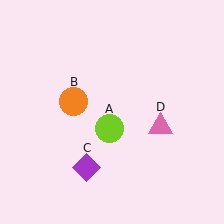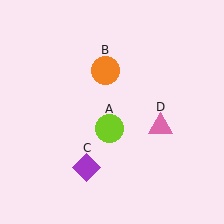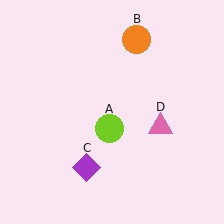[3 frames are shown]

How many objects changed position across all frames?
1 object changed position: orange circle (object B).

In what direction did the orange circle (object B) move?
The orange circle (object B) moved up and to the right.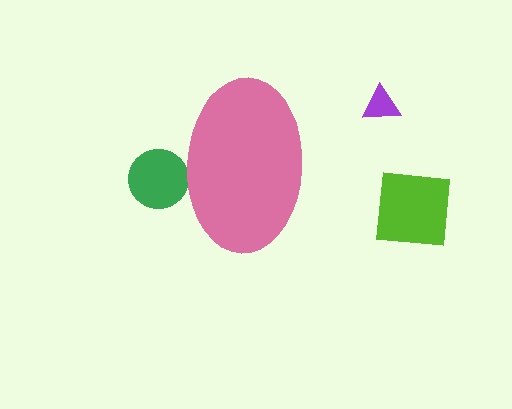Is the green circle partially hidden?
Yes, the green circle is partially hidden behind the pink ellipse.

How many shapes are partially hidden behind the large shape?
1 shape is partially hidden.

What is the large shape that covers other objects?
A pink ellipse.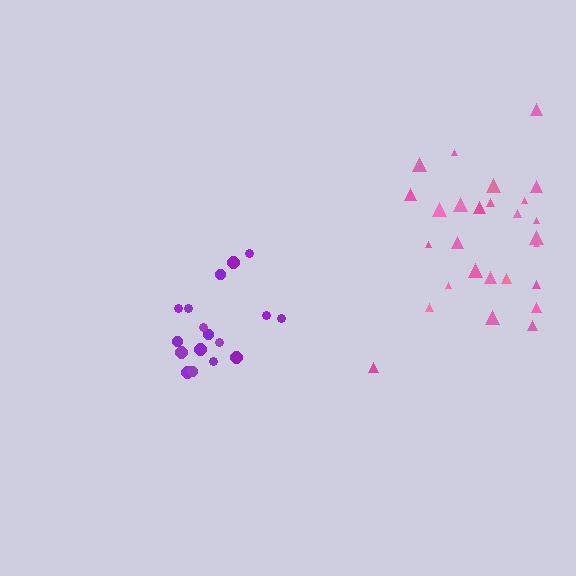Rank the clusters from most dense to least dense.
purple, pink.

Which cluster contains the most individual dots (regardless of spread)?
Pink (27).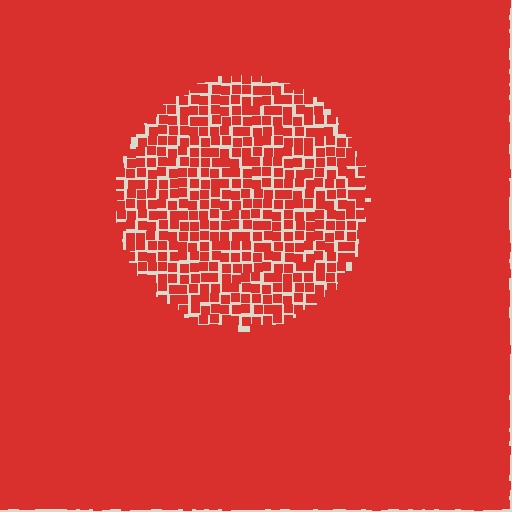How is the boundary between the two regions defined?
The boundary is defined by a change in element density (approximately 2.4x ratio). All elements are the same color, size, and shape.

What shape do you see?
I see a circle.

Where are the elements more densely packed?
The elements are more densely packed outside the circle boundary.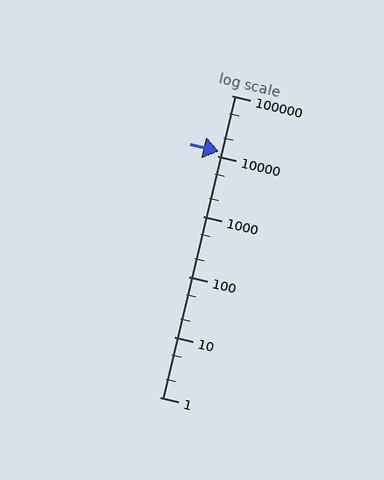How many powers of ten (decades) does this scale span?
The scale spans 5 decades, from 1 to 100000.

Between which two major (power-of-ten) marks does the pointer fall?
The pointer is between 10000 and 100000.